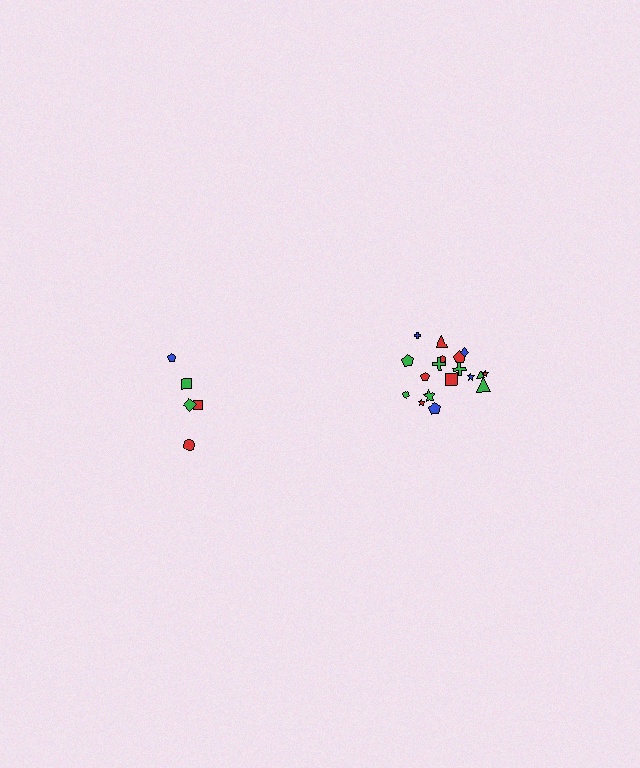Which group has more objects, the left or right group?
The right group.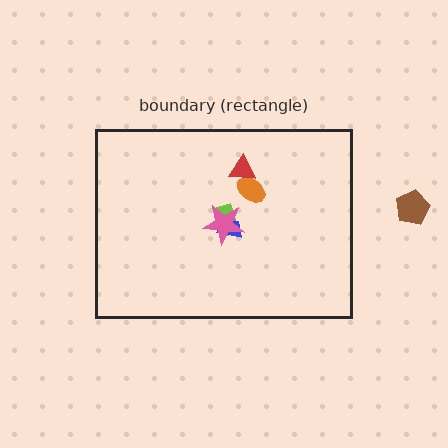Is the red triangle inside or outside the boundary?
Inside.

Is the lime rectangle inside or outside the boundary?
Inside.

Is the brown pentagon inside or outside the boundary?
Outside.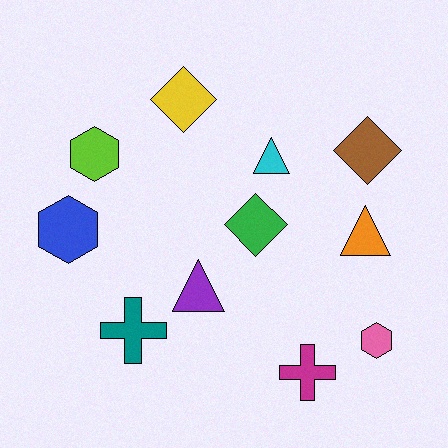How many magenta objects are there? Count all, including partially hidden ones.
There is 1 magenta object.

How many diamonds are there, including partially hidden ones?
There are 3 diamonds.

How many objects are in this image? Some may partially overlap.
There are 11 objects.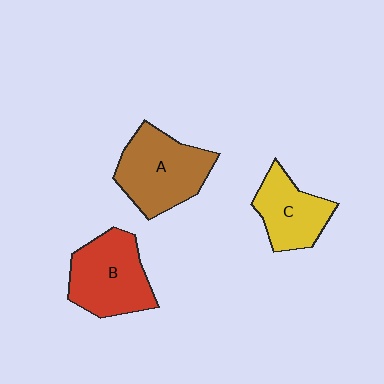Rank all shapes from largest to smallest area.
From largest to smallest: A (brown), B (red), C (yellow).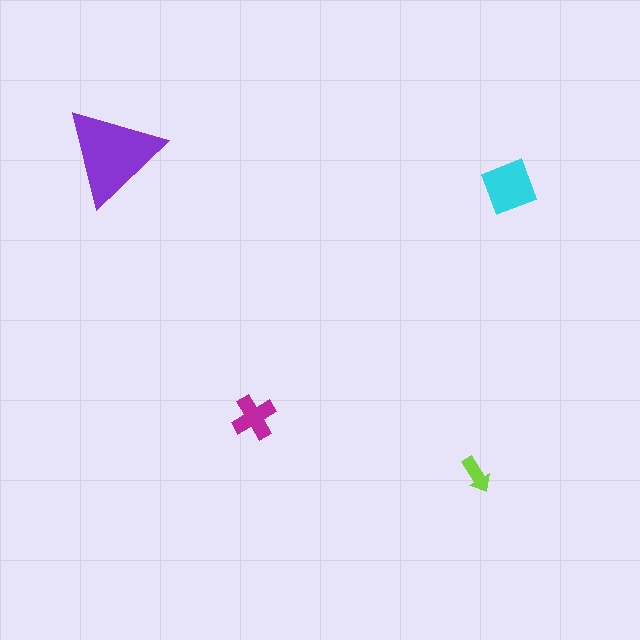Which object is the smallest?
The lime arrow.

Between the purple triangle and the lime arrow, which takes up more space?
The purple triangle.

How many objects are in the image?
There are 4 objects in the image.